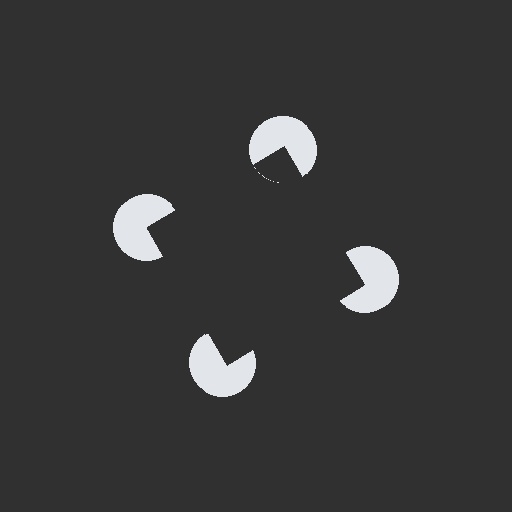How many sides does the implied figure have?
4 sides.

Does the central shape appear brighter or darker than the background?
It typically appears slightly darker than the background, even though no actual brightness change is drawn.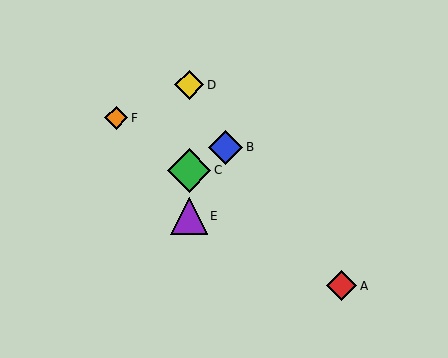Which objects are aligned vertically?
Objects C, D, E are aligned vertically.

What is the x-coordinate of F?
Object F is at x≈116.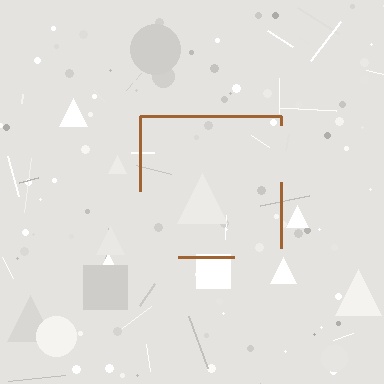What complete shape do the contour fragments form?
The contour fragments form a square.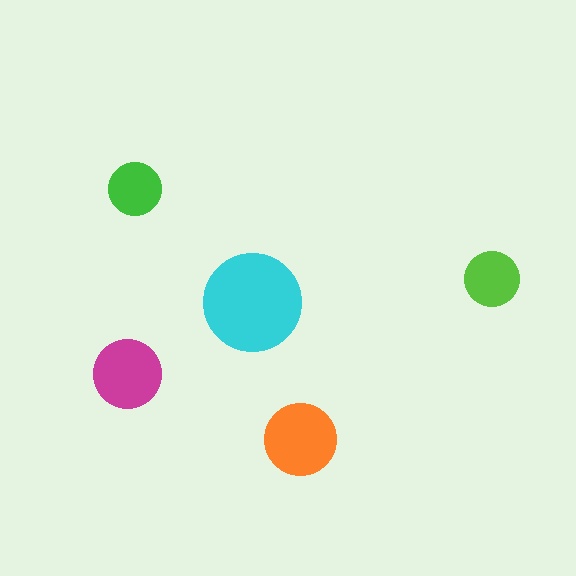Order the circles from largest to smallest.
the cyan one, the orange one, the magenta one, the lime one, the green one.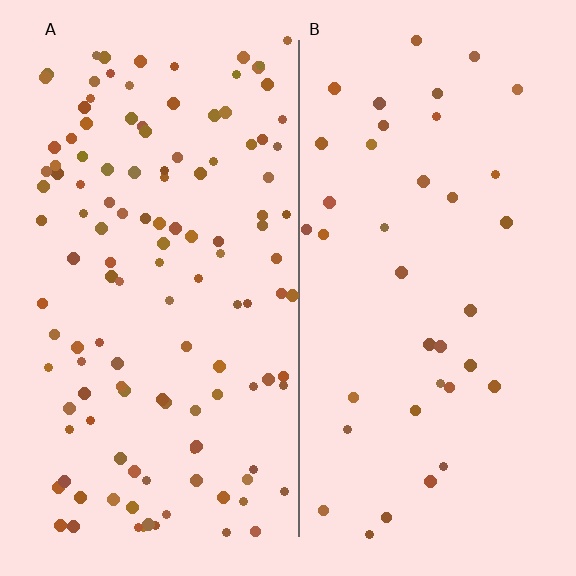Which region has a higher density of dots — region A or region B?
A (the left).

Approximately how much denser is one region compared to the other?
Approximately 3.2× — region A over region B.